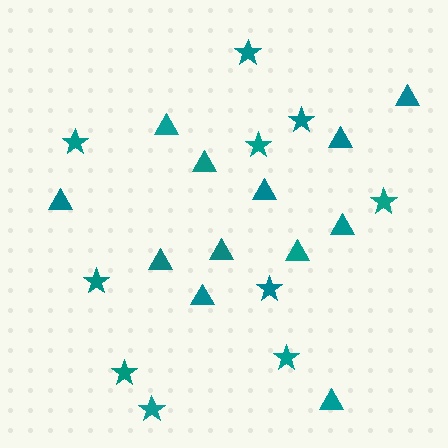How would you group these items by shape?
There are 2 groups: one group of triangles (12) and one group of stars (10).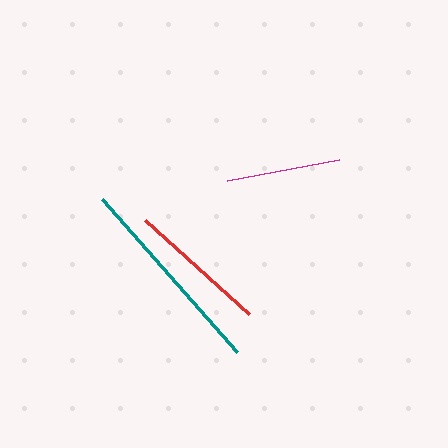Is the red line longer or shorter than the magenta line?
The red line is longer than the magenta line.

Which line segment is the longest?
The teal line is the longest at approximately 205 pixels.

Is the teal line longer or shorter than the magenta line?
The teal line is longer than the magenta line.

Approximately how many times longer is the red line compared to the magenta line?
The red line is approximately 1.2 times the length of the magenta line.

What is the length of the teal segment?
The teal segment is approximately 205 pixels long.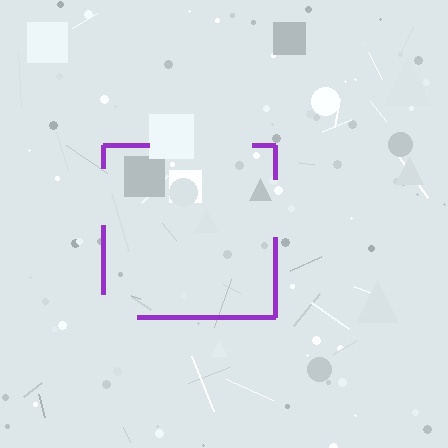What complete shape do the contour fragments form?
The contour fragments form a square.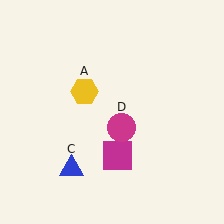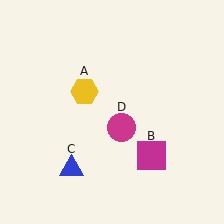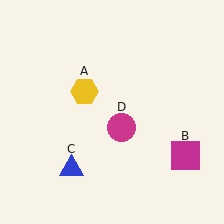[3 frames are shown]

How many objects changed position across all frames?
1 object changed position: magenta square (object B).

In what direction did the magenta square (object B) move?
The magenta square (object B) moved right.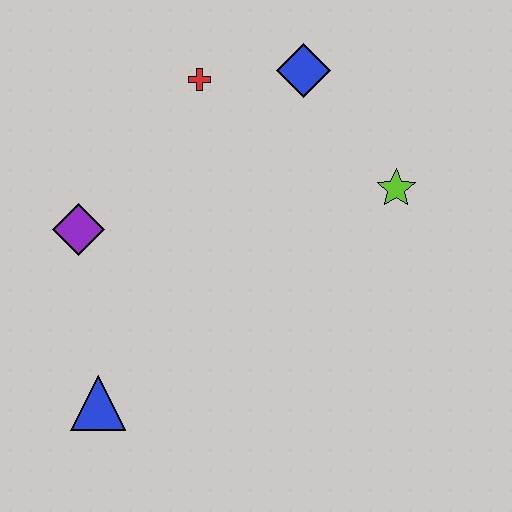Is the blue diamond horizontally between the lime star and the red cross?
Yes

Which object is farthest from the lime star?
The blue triangle is farthest from the lime star.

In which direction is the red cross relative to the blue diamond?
The red cross is to the left of the blue diamond.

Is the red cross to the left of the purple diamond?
No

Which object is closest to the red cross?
The blue diamond is closest to the red cross.